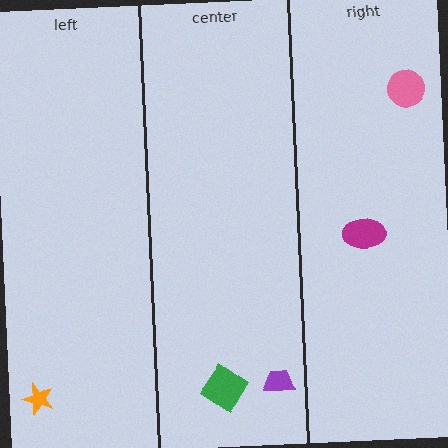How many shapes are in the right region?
2.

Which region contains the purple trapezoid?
The center region.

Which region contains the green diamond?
The center region.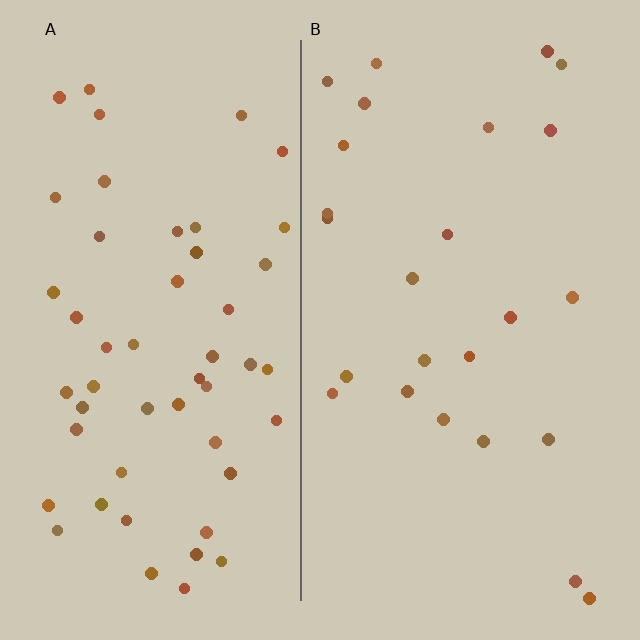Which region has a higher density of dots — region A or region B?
A (the left).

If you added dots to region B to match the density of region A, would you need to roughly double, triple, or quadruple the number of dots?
Approximately double.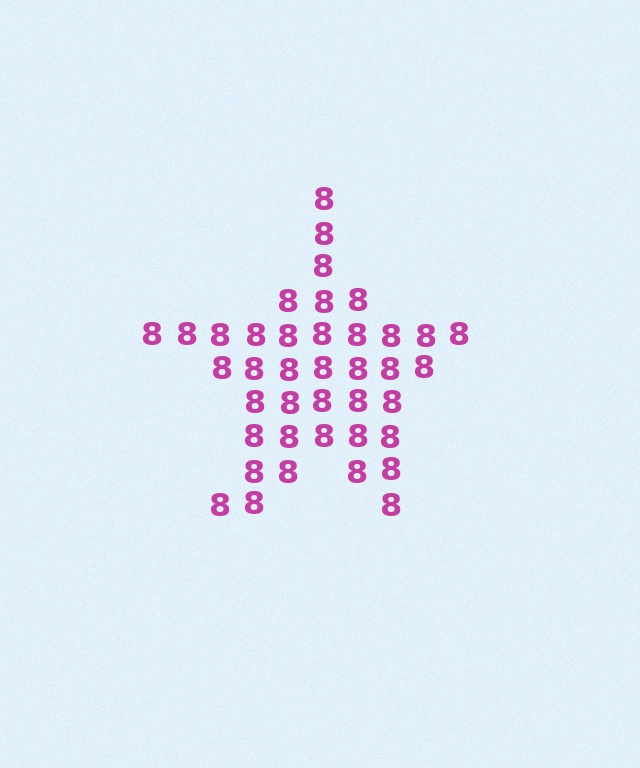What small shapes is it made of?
It is made of small digit 8's.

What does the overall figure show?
The overall figure shows a star.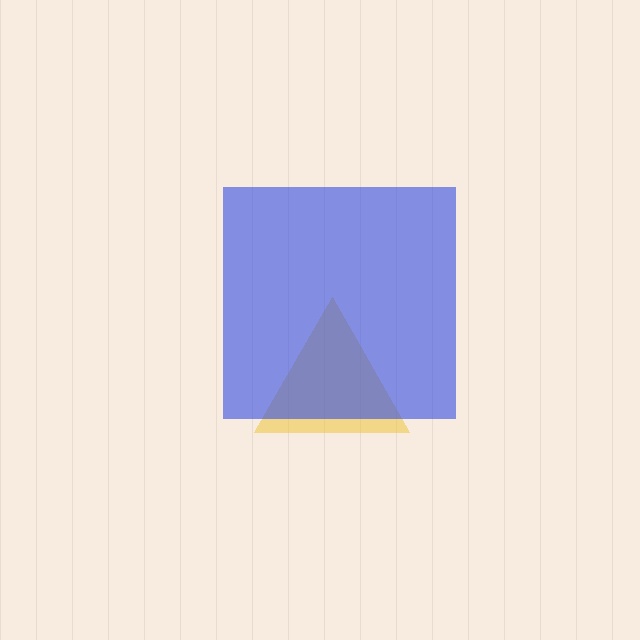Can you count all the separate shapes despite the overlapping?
Yes, there are 2 separate shapes.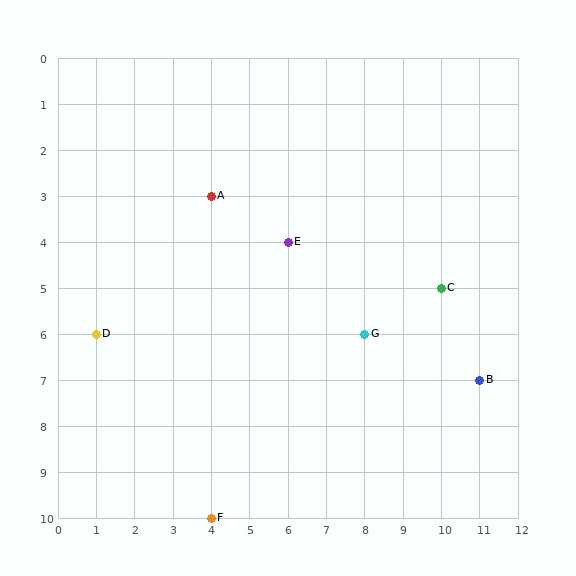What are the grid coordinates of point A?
Point A is at grid coordinates (4, 3).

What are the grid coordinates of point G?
Point G is at grid coordinates (8, 6).